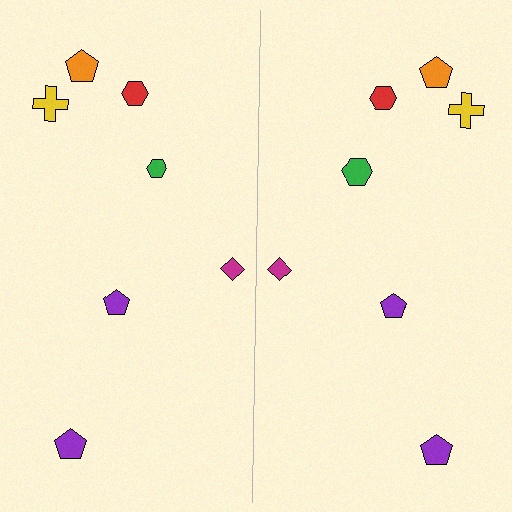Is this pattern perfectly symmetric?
No, the pattern is not perfectly symmetric. The green hexagon on the right side has a different size than its mirror counterpart.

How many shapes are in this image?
There are 14 shapes in this image.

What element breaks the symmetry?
The green hexagon on the right side has a different size than its mirror counterpart.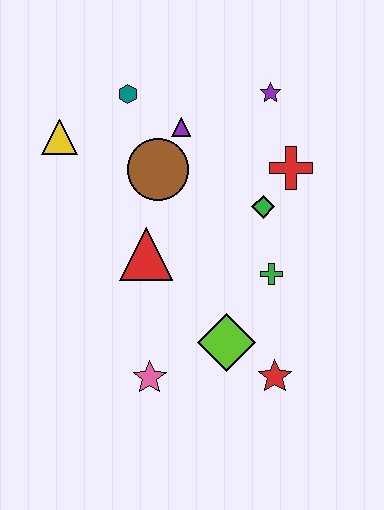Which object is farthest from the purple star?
The pink star is farthest from the purple star.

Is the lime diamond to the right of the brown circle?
Yes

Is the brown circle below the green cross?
No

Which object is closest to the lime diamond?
The red star is closest to the lime diamond.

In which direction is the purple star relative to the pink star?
The purple star is above the pink star.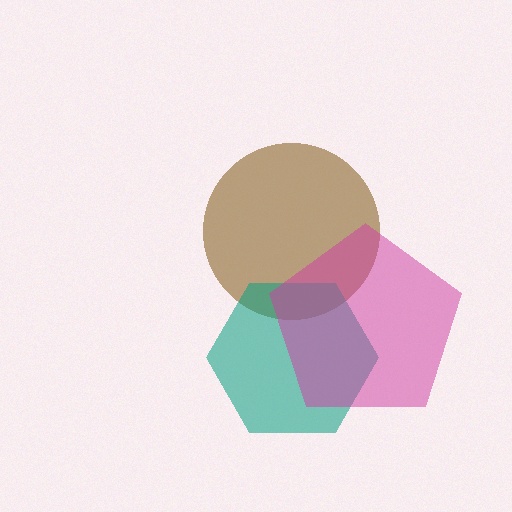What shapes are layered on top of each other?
The layered shapes are: a brown circle, a teal hexagon, a magenta pentagon.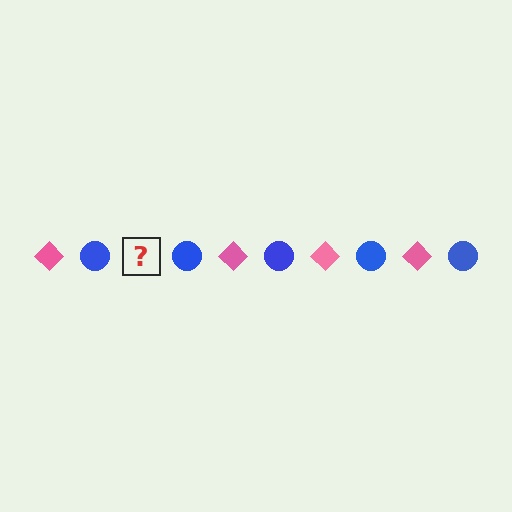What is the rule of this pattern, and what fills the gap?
The rule is that the pattern alternates between pink diamond and blue circle. The gap should be filled with a pink diamond.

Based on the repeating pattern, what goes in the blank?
The blank should be a pink diamond.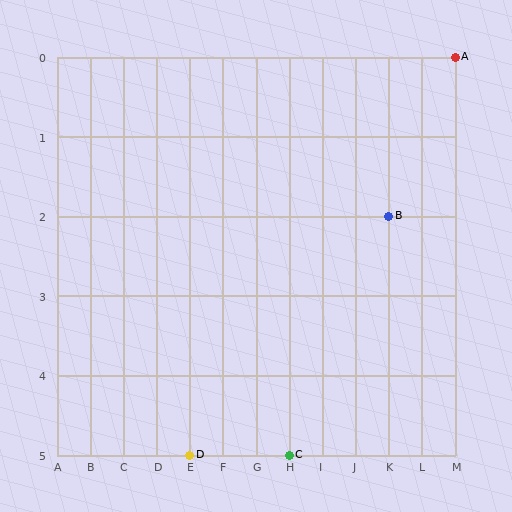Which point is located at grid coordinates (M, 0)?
Point A is at (M, 0).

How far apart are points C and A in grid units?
Points C and A are 5 columns and 5 rows apart (about 7.1 grid units diagonally).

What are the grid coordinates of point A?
Point A is at grid coordinates (M, 0).